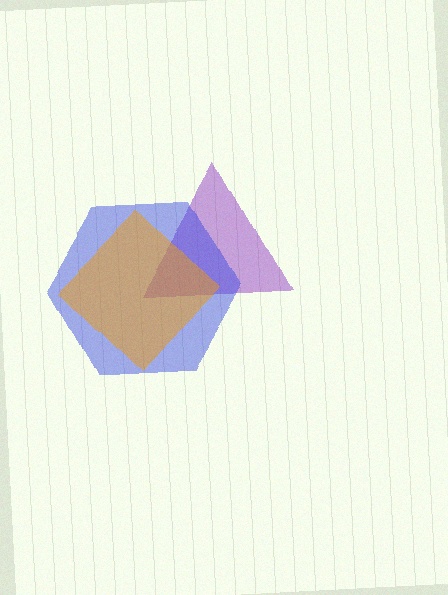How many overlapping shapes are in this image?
There are 3 overlapping shapes in the image.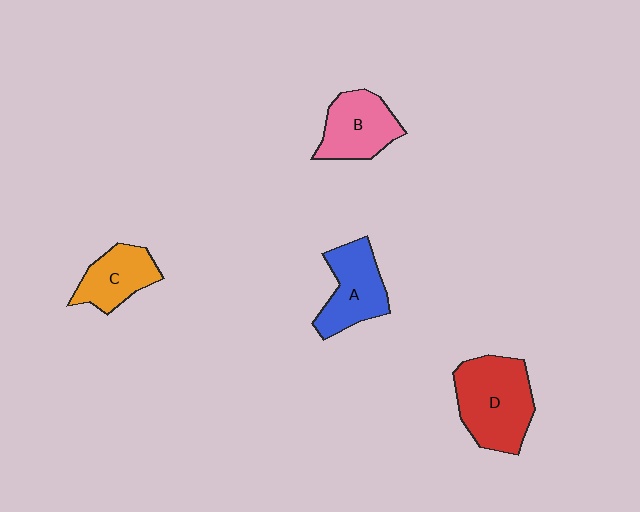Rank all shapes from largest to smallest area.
From largest to smallest: D (red), A (blue), B (pink), C (orange).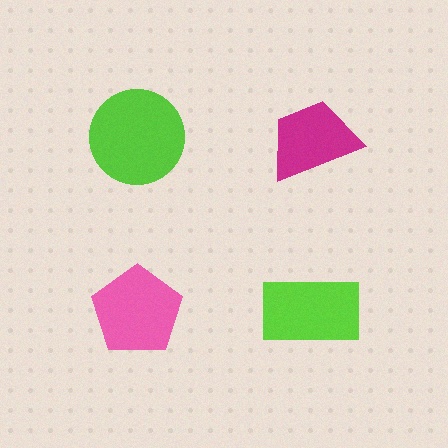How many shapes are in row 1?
2 shapes.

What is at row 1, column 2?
A magenta trapezoid.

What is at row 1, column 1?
A lime circle.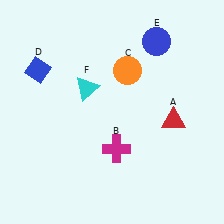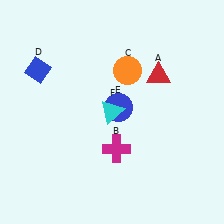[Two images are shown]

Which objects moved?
The objects that moved are: the red triangle (A), the blue circle (E), the cyan triangle (F).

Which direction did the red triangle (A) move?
The red triangle (A) moved up.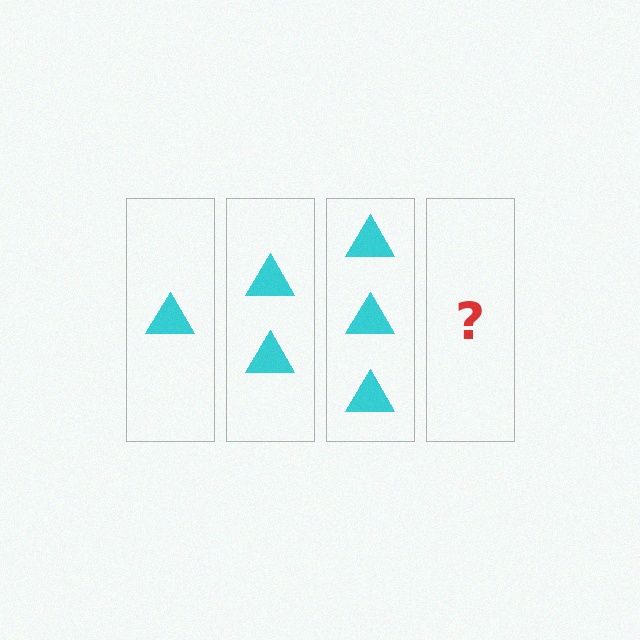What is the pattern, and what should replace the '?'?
The pattern is that each step adds one more triangle. The '?' should be 4 triangles.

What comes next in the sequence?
The next element should be 4 triangles.